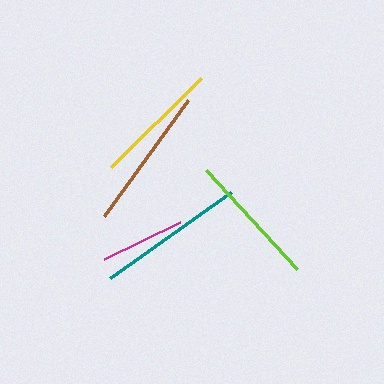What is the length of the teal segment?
The teal segment is approximately 148 pixels long.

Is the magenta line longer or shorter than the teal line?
The teal line is longer than the magenta line.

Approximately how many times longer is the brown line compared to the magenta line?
The brown line is approximately 1.7 times the length of the magenta line.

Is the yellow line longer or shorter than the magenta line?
The yellow line is longer than the magenta line.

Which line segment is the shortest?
The magenta line is the shortest at approximately 84 pixels.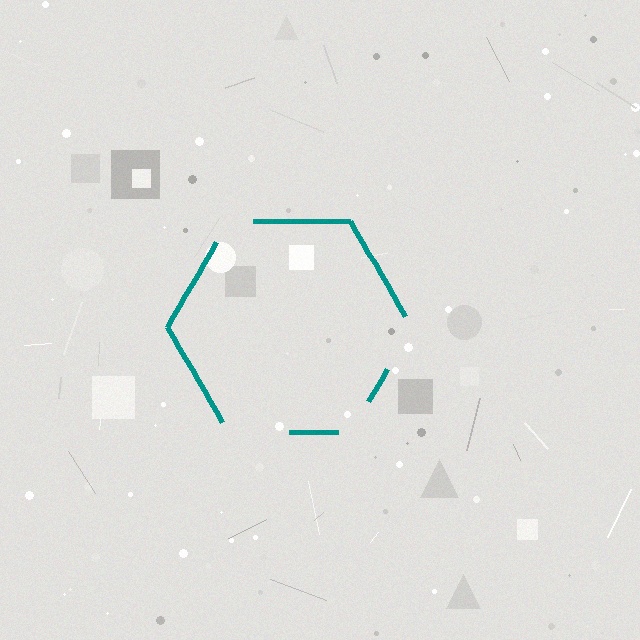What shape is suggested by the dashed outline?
The dashed outline suggests a hexagon.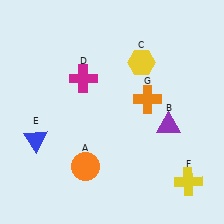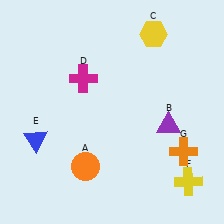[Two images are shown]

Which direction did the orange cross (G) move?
The orange cross (G) moved down.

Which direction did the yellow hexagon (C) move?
The yellow hexagon (C) moved up.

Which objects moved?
The objects that moved are: the yellow hexagon (C), the orange cross (G).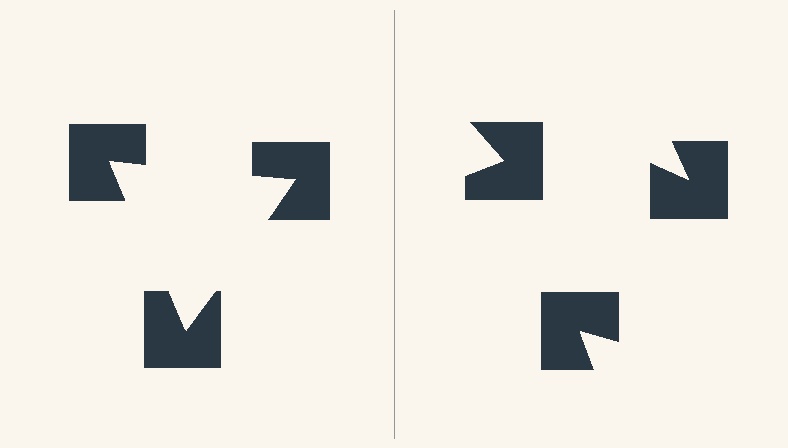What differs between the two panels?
The notched squares are positioned identically on both sides; only the wedge orientations differ. On the left they align to a triangle; on the right they are misaligned.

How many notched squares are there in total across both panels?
6 — 3 on each side.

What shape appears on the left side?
An illusory triangle.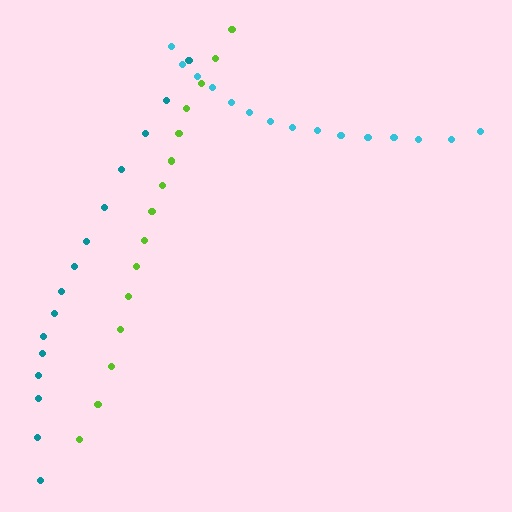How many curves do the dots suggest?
There are 3 distinct paths.